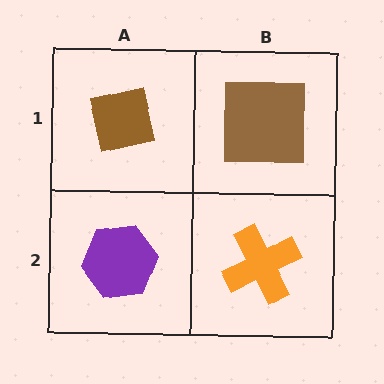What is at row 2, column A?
A purple hexagon.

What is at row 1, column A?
A brown square.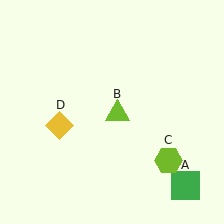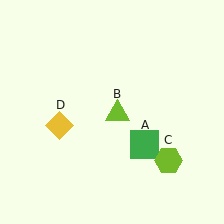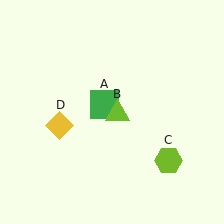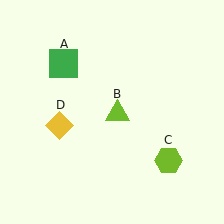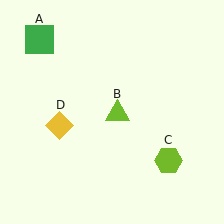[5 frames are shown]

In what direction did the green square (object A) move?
The green square (object A) moved up and to the left.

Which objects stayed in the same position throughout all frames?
Lime triangle (object B) and lime hexagon (object C) and yellow diamond (object D) remained stationary.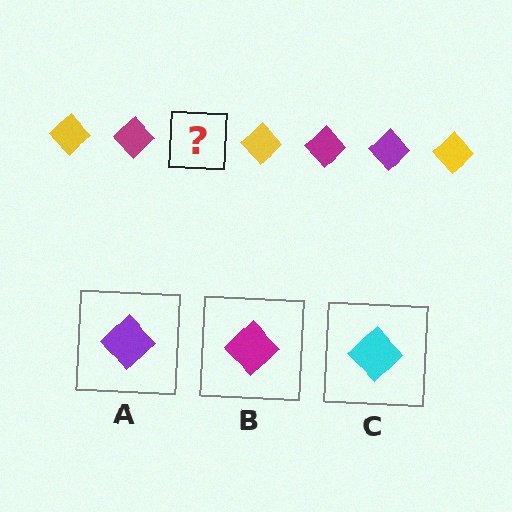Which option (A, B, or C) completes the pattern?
A.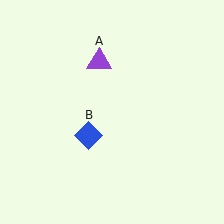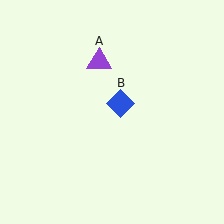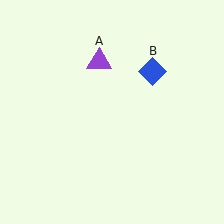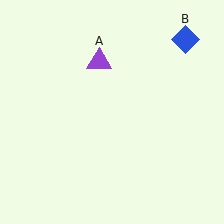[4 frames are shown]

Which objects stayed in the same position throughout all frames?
Purple triangle (object A) remained stationary.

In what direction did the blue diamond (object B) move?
The blue diamond (object B) moved up and to the right.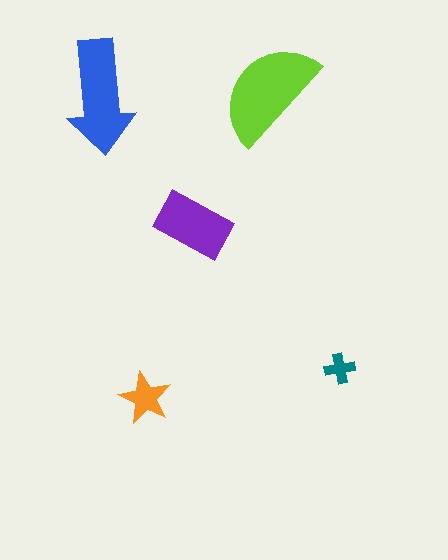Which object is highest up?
The lime semicircle is topmost.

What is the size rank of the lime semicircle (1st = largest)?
1st.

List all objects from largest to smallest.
The lime semicircle, the blue arrow, the purple rectangle, the orange star, the teal cross.